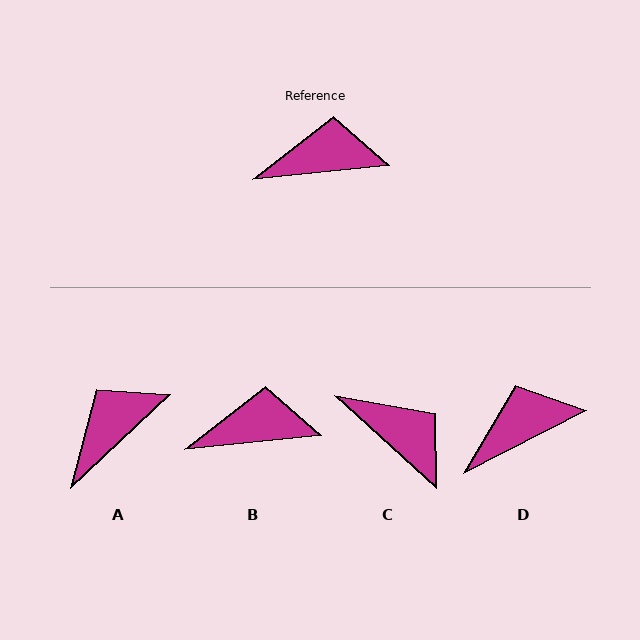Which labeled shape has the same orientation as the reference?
B.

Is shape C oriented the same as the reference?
No, it is off by about 48 degrees.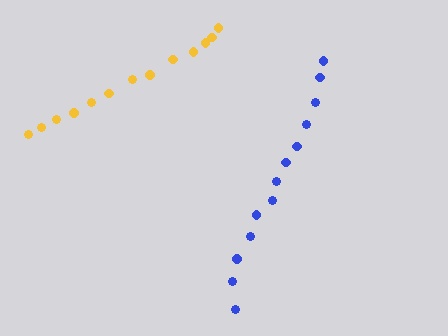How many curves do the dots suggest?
There are 2 distinct paths.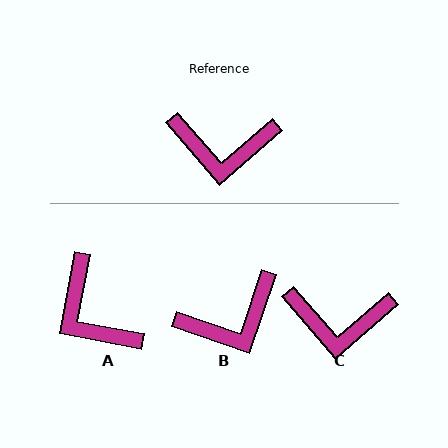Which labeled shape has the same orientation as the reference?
C.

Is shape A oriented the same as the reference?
No, it is off by about 52 degrees.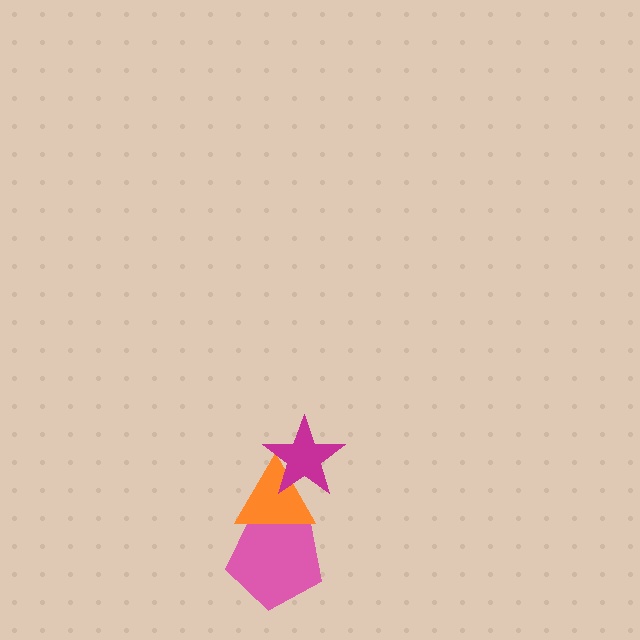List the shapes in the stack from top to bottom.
From top to bottom: the magenta star, the orange triangle, the pink pentagon.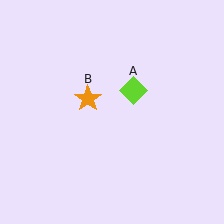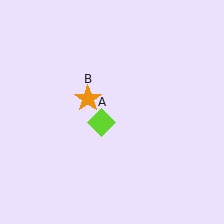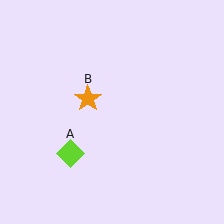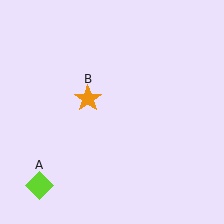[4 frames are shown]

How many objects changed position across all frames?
1 object changed position: lime diamond (object A).